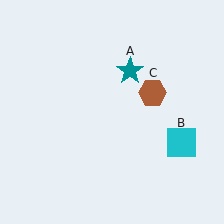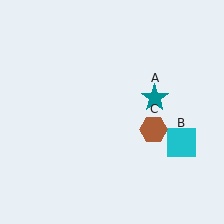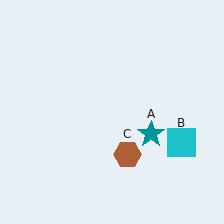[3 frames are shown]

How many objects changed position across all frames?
2 objects changed position: teal star (object A), brown hexagon (object C).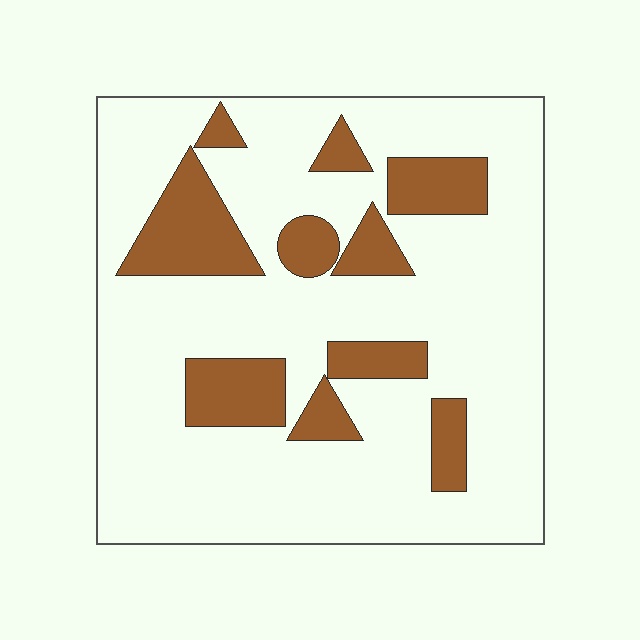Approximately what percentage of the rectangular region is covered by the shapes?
Approximately 20%.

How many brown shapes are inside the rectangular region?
10.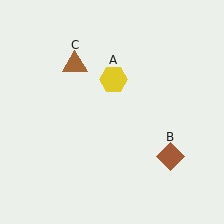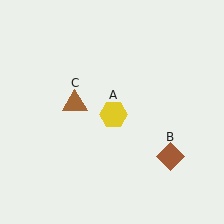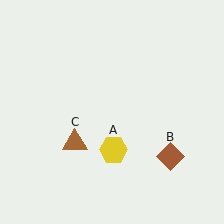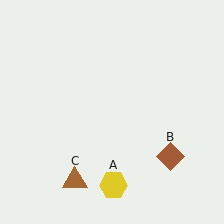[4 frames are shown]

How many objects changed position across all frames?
2 objects changed position: yellow hexagon (object A), brown triangle (object C).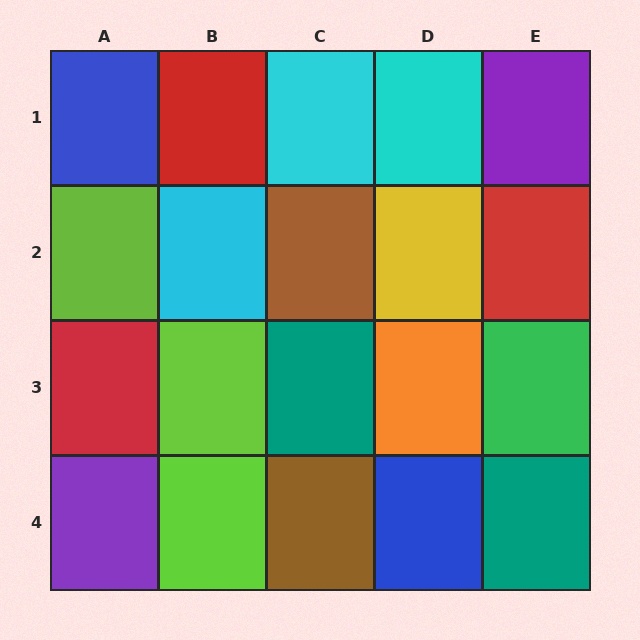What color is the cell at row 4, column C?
Brown.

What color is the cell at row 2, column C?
Brown.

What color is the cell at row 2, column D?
Yellow.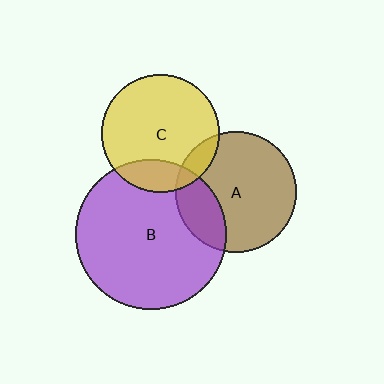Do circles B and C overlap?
Yes.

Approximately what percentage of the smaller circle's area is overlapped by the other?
Approximately 20%.